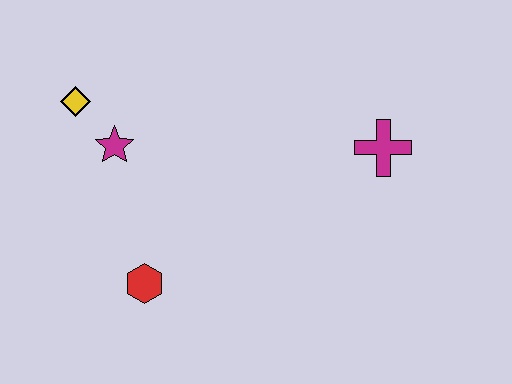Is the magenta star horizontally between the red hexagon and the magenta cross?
No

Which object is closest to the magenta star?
The yellow diamond is closest to the magenta star.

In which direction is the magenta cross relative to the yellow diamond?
The magenta cross is to the right of the yellow diamond.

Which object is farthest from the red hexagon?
The magenta cross is farthest from the red hexagon.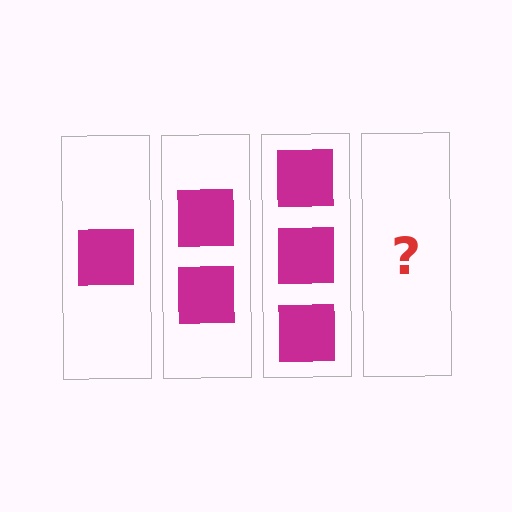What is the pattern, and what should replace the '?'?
The pattern is that each step adds one more square. The '?' should be 4 squares.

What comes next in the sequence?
The next element should be 4 squares.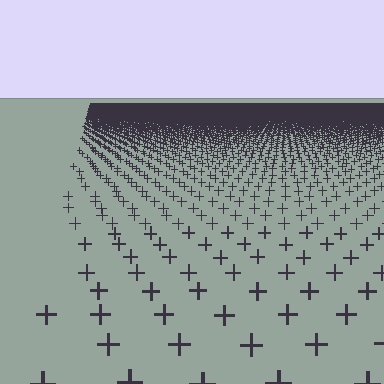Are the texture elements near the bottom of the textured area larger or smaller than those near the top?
Larger. Near the bottom, elements are closer to the viewer and appear at a bigger on-screen size.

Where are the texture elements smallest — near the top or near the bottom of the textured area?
Near the top.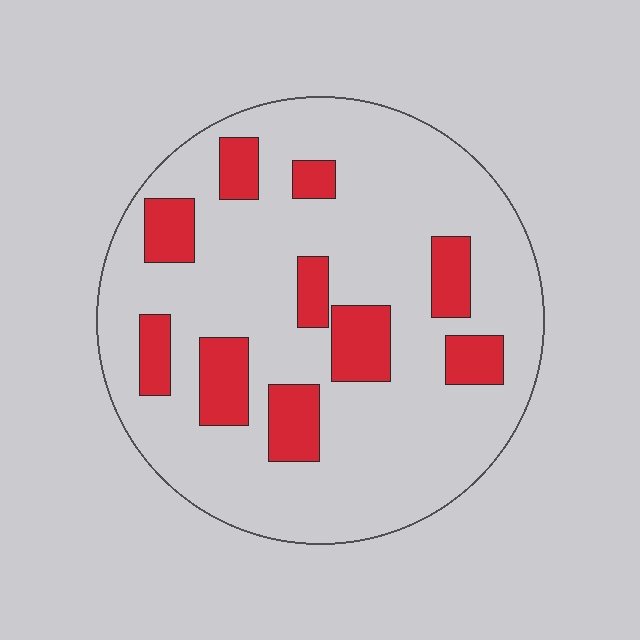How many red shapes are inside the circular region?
10.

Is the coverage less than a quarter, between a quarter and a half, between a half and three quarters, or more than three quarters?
Less than a quarter.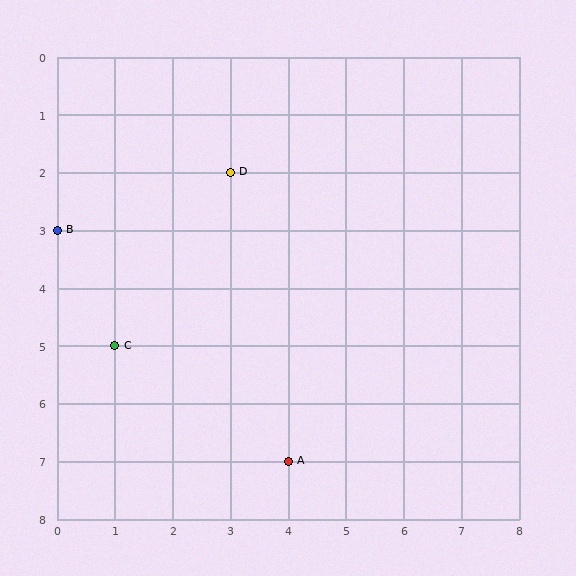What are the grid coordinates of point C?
Point C is at grid coordinates (1, 5).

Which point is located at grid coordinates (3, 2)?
Point D is at (3, 2).